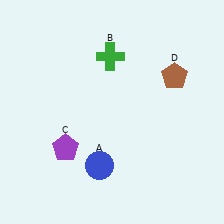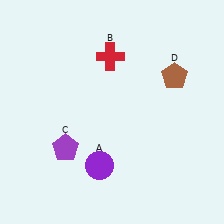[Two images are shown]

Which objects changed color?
A changed from blue to purple. B changed from green to red.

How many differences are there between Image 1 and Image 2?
There are 2 differences between the two images.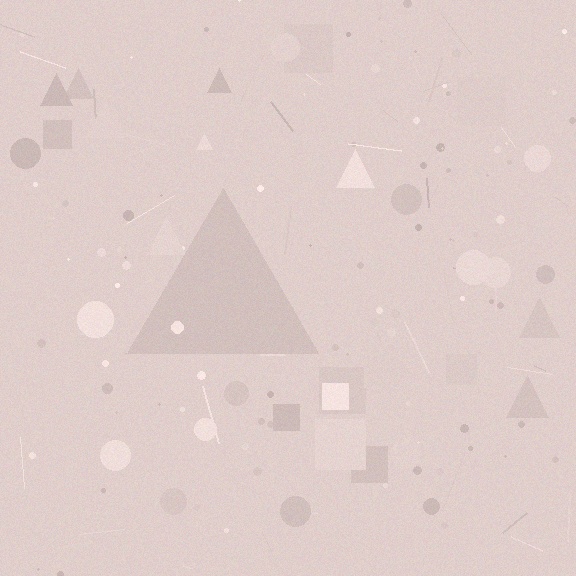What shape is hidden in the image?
A triangle is hidden in the image.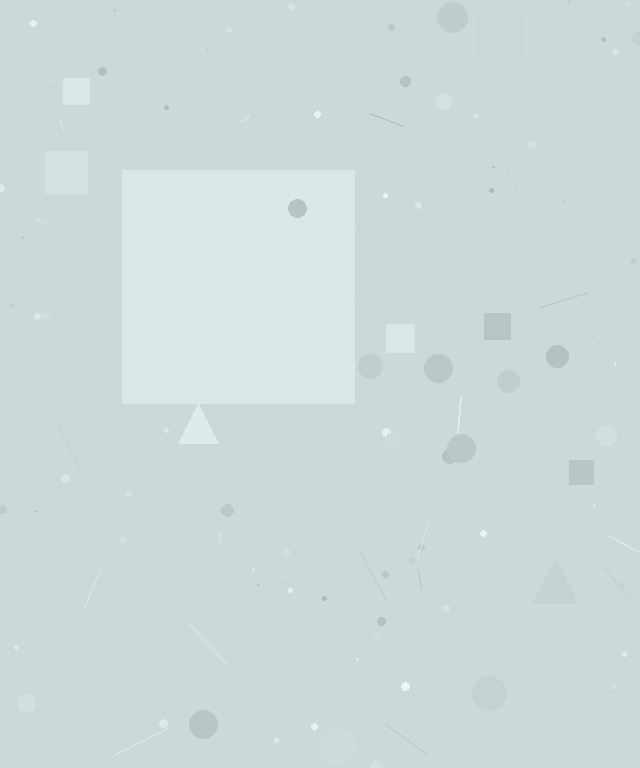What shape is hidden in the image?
A square is hidden in the image.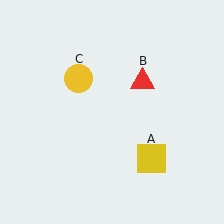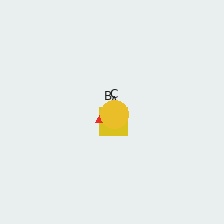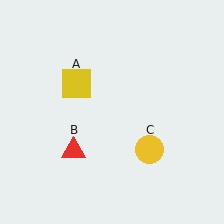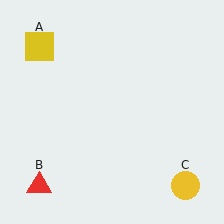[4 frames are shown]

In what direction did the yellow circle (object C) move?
The yellow circle (object C) moved down and to the right.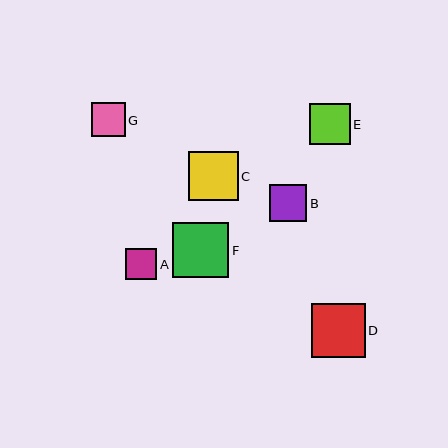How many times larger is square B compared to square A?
Square B is approximately 1.2 times the size of square A.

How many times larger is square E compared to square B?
Square E is approximately 1.1 times the size of square B.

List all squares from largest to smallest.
From largest to smallest: F, D, C, E, B, G, A.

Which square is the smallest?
Square A is the smallest with a size of approximately 31 pixels.